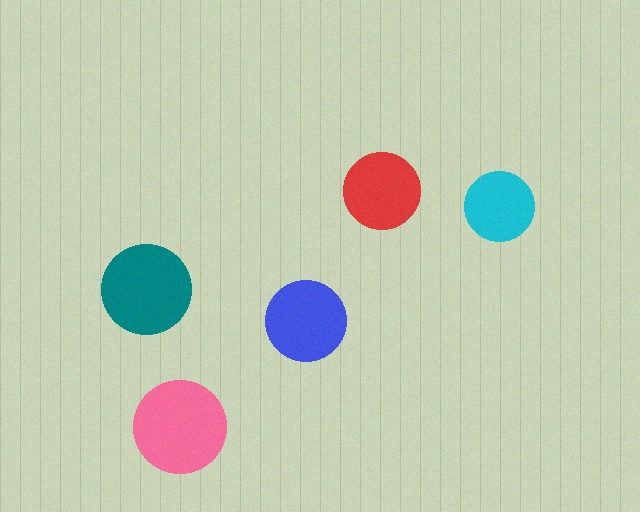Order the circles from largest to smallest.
the pink one, the teal one, the blue one, the red one, the cyan one.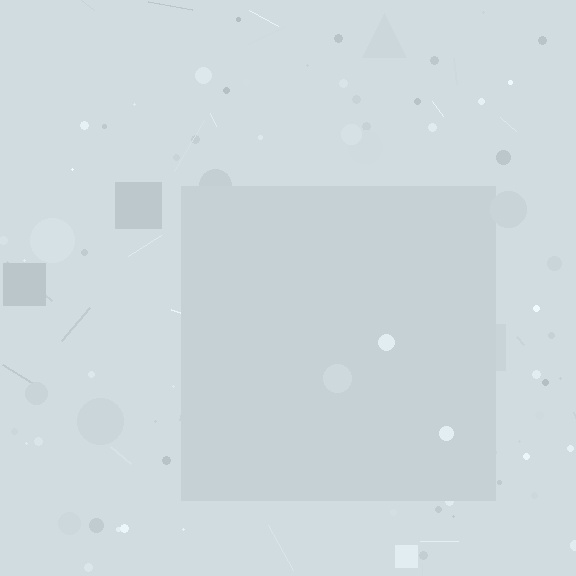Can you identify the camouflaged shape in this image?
The camouflaged shape is a square.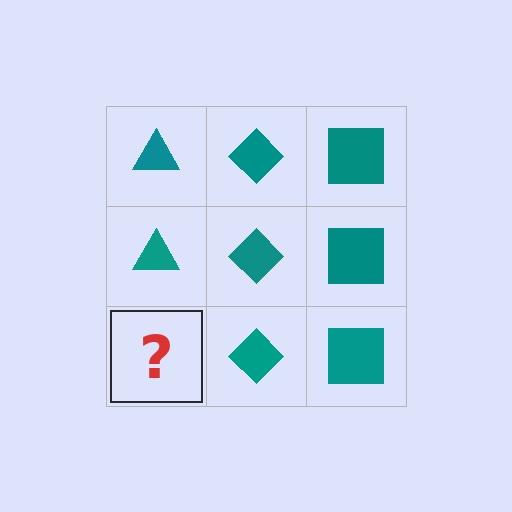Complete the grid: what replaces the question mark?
The question mark should be replaced with a teal triangle.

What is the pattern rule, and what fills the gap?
The rule is that each column has a consistent shape. The gap should be filled with a teal triangle.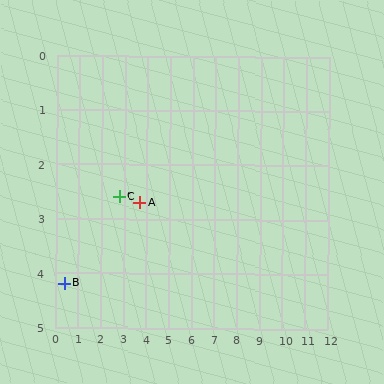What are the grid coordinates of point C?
Point C is at approximately (2.8, 2.6).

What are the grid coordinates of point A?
Point A is at approximately (3.7, 2.7).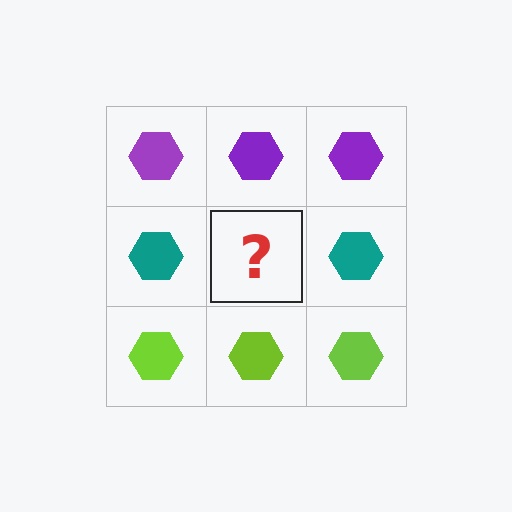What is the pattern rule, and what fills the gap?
The rule is that each row has a consistent color. The gap should be filled with a teal hexagon.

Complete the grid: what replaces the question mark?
The question mark should be replaced with a teal hexagon.